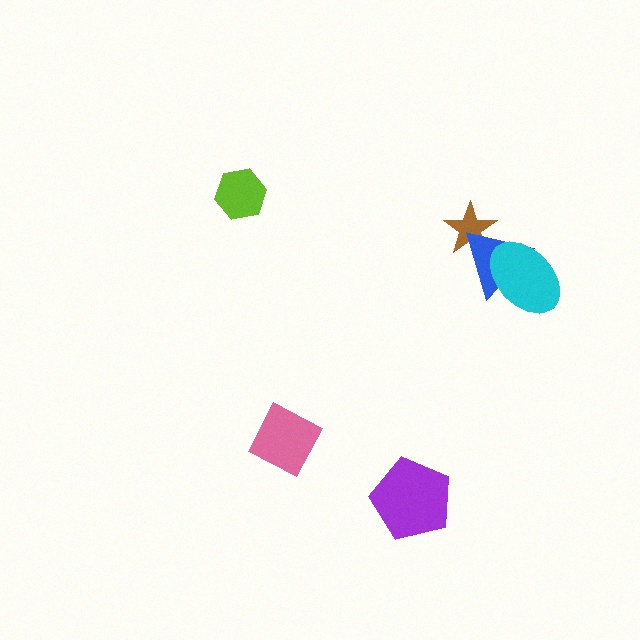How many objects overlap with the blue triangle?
2 objects overlap with the blue triangle.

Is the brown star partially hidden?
Yes, it is partially covered by another shape.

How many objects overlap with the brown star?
1 object overlaps with the brown star.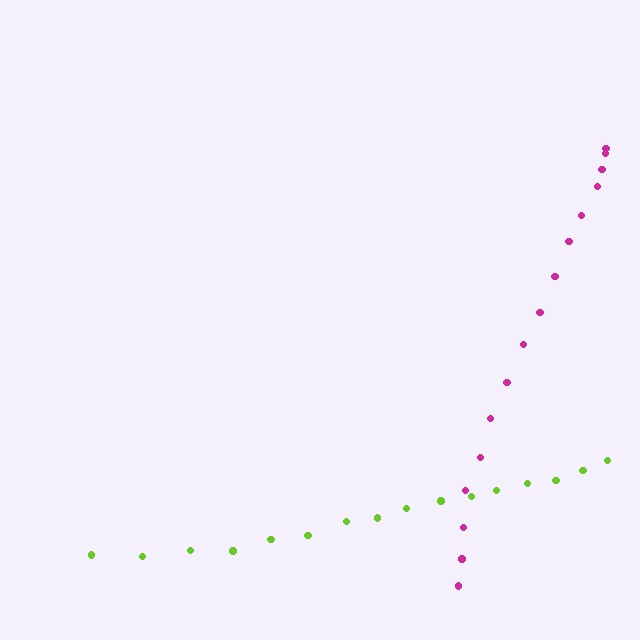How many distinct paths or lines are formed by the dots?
There are 2 distinct paths.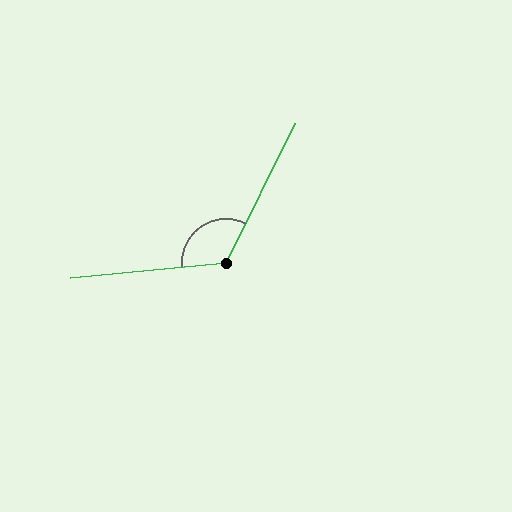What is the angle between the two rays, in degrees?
Approximately 122 degrees.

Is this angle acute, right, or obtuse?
It is obtuse.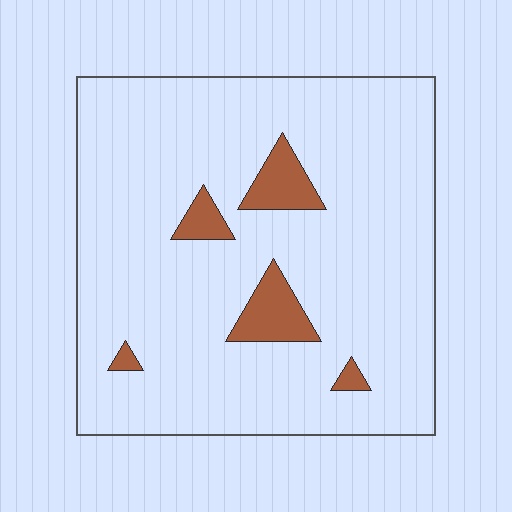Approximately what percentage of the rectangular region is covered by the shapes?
Approximately 10%.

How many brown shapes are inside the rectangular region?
5.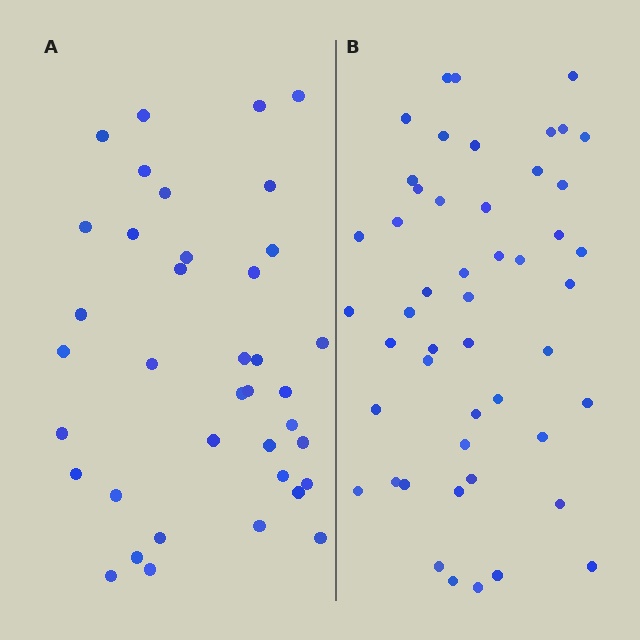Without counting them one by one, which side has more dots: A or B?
Region B (the right region) has more dots.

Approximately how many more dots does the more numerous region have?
Region B has roughly 12 or so more dots than region A.